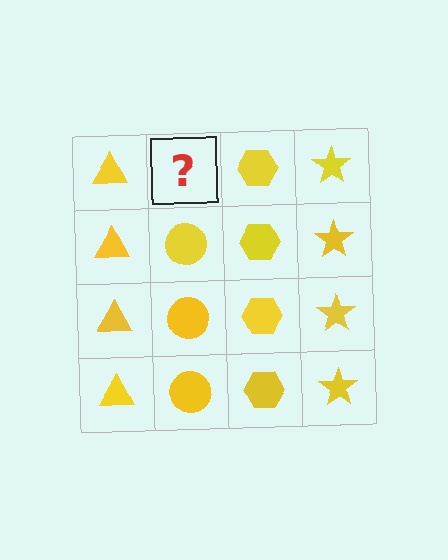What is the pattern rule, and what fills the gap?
The rule is that each column has a consistent shape. The gap should be filled with a yellow circle.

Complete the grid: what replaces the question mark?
The question mark should be replaced with a yellow circle.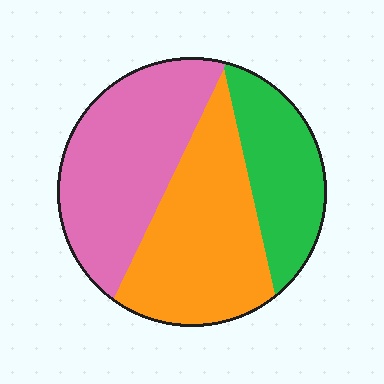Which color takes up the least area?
Green, at roughly 25%.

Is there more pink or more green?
Pink.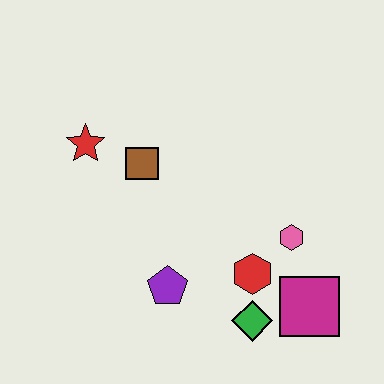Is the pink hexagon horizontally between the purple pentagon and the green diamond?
No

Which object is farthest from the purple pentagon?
The red star is farthest from the purple pentagon.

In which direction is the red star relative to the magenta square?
The red star is to the left of the magenta square.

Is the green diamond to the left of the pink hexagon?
Yes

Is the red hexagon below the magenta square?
No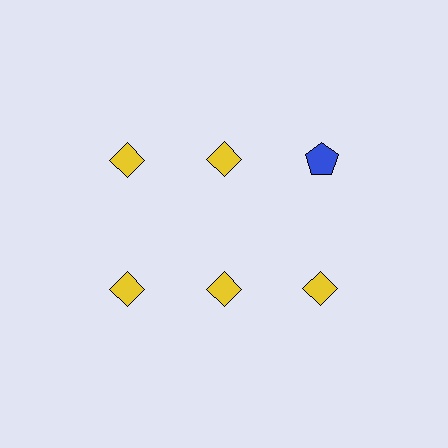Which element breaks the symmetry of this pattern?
The blue pentagon in the top row, center column breaks the symmetry. All other shapes are yellow diamonds.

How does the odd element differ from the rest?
It differs in both color (blue instead of yellow) and shape (pentagon instead of diamond).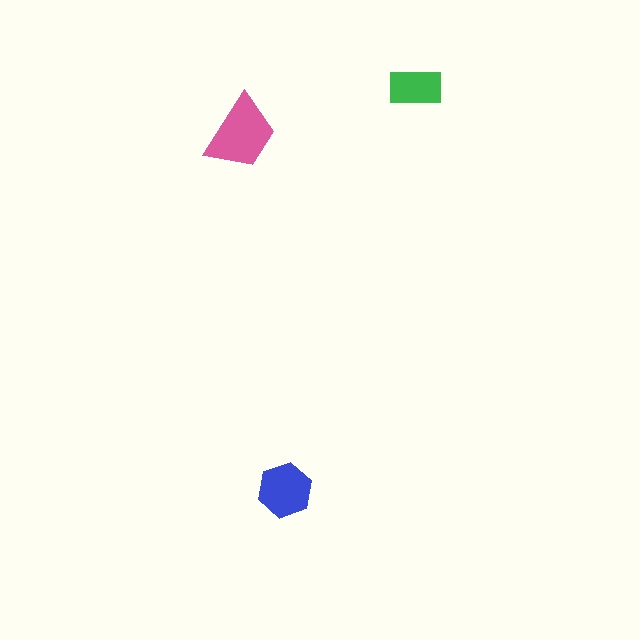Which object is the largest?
The pink trapezoid.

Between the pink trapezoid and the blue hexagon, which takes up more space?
The pink trapezoid.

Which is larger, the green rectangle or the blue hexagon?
The blue hexagon.